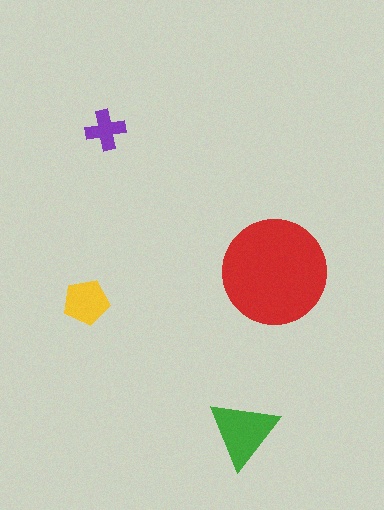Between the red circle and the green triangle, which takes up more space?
The red circle.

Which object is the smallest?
The purple cross.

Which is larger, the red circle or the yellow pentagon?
The red circle.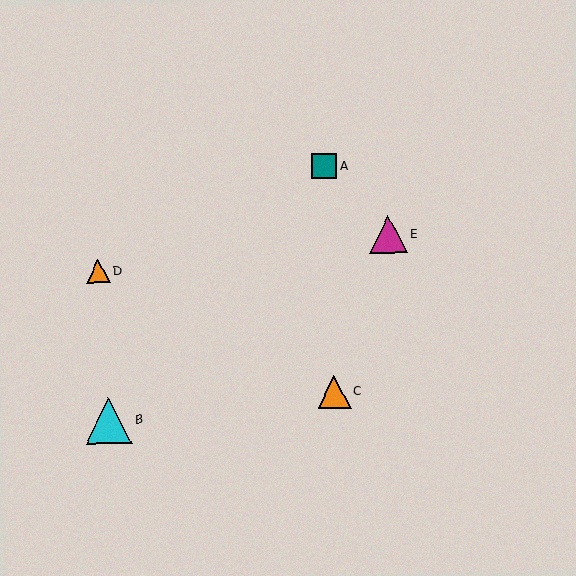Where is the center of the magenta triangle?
The center of the magenta triangle is at (388, 235).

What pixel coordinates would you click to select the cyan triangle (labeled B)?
Click at (109, 420) to select the cyan triangle B.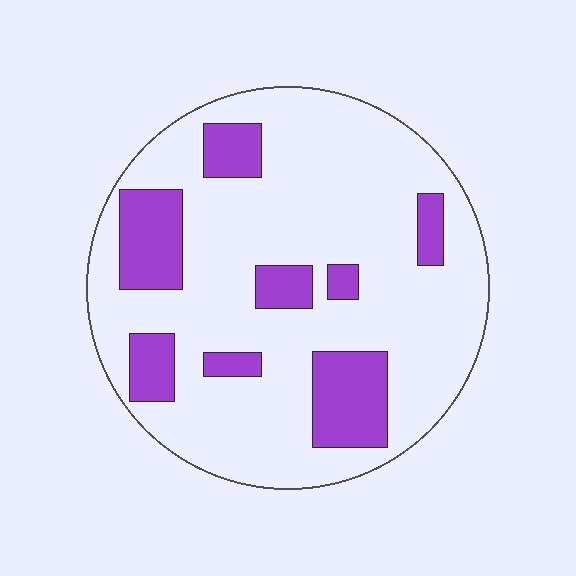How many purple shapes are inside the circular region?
8.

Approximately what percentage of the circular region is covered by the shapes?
Approximately 20%.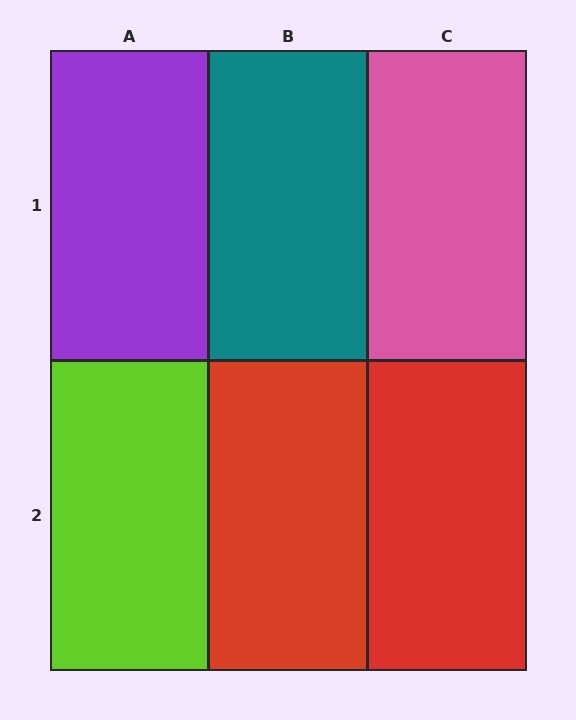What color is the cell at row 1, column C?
Pink.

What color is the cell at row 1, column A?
Purple.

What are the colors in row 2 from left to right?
Lime, red, red.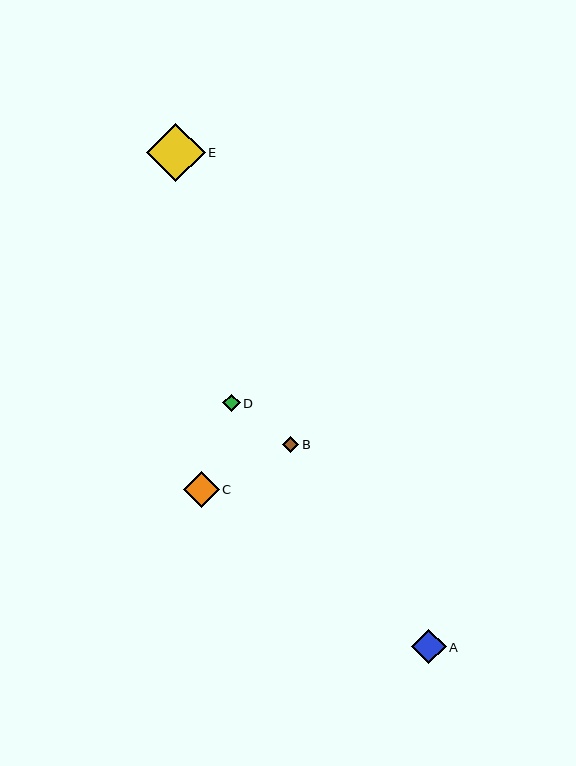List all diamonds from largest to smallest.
From largest to smallest: E, C, A, D, B.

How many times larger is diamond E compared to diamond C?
Diamond E is approximately 1.6 times the size of diamond C.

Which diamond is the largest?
Diamond E is the largest with a size of approximately 58 pixels.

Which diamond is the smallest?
Diamond B is the smallest with a size of approximately 16 pixels.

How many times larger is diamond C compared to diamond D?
Diamond C is approximately 2.0 times the size of diamond D.